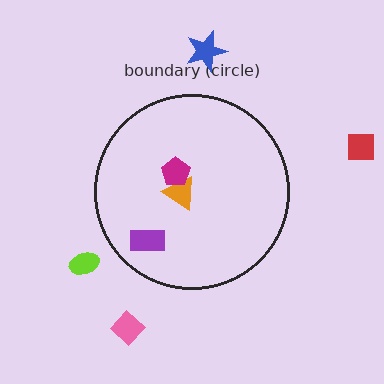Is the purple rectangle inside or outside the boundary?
Inside.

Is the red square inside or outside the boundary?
Outside.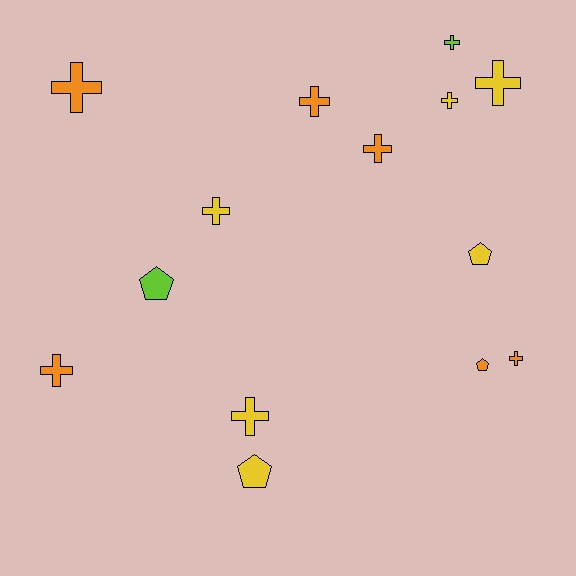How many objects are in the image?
There are 14 objects.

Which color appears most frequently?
Yellow, with 6 objects.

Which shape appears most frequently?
Cross, with 10 objects.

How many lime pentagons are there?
There is 1 lime pentagon.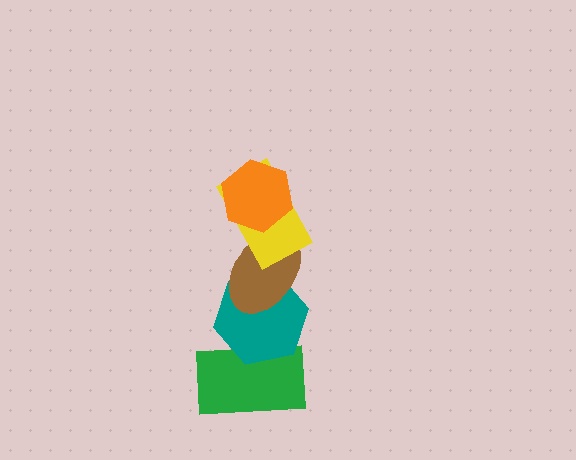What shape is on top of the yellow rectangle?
The orange hexagon is on top of the yellow rectangle.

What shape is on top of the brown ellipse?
The yellow rectangle is on top of the brown ellipse.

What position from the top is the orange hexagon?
The orange hexagon is 1st from the top.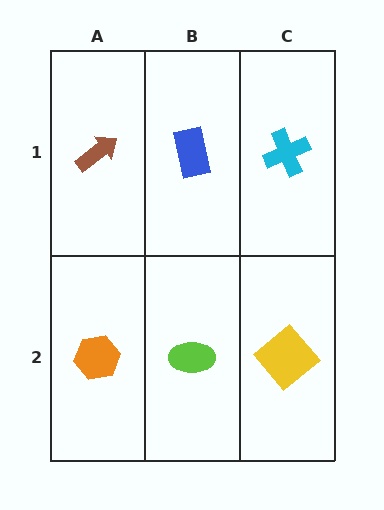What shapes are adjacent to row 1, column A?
An orange hexagon (row 2, column A), a blue rectangle (row 1, column B).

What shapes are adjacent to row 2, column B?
A blue rectangle (row 1, column B), an orange hexagon (row 2, column A), a yellow diamond (row 2, column C).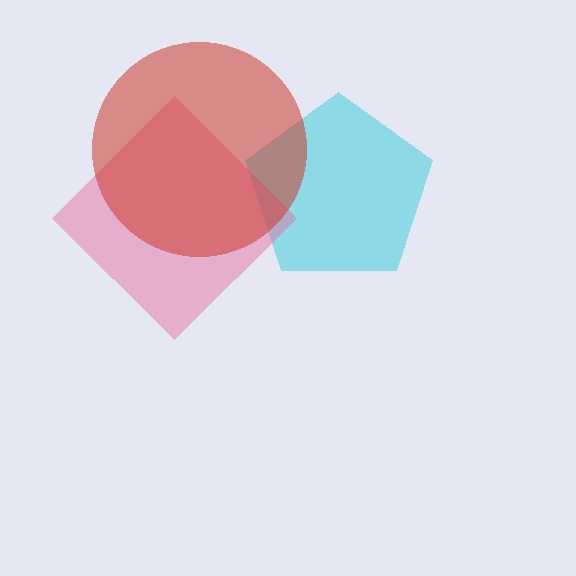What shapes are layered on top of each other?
The layered shapes are: a cyan pentagon, a pink diamond, a red circle.